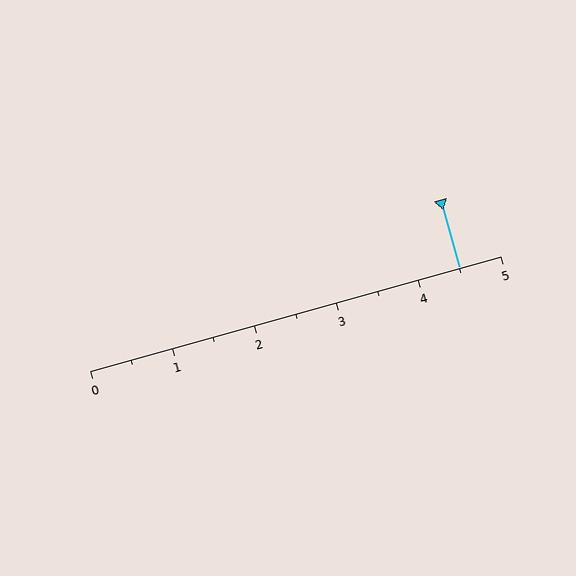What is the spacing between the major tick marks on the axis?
The major ticks are spaced 1 apart.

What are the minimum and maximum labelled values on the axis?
The axis runs from 0 to 5.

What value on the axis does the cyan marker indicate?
The marker indicates approximately 4.5.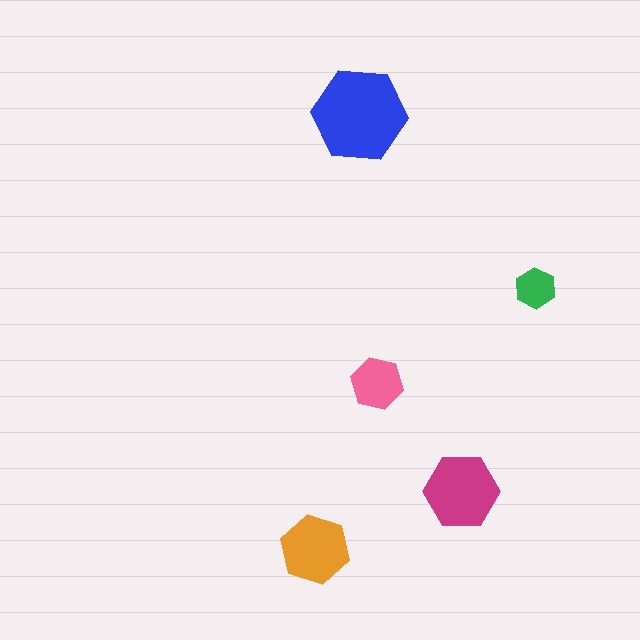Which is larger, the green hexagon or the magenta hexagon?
The magenta one.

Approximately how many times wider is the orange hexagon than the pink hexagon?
About 1.5 times wider.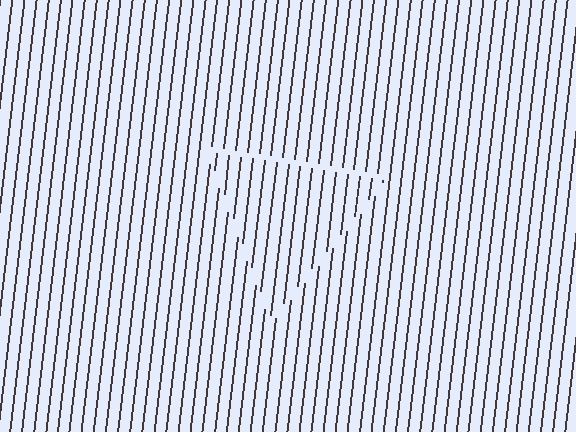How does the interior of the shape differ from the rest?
The interior of the shape contains the same grating, shifted by half a period — the contour is defined by the phase discontinuity where line-ends from the inner and outer gratings abut.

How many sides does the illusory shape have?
3 sides — the line-ends trace a triangle.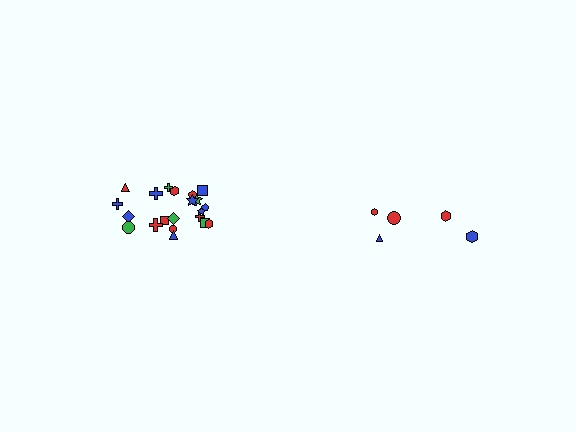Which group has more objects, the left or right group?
The left group.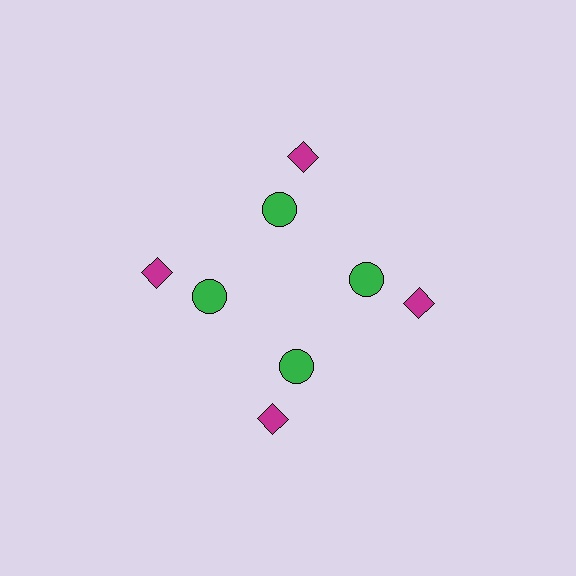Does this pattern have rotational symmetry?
Yes, this pattern has 4-fold rotational symmetry. It looks the same after rotating 90 degrees around the center.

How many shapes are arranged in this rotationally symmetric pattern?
There are 8 shapes, arranged in 4 groups of 2.